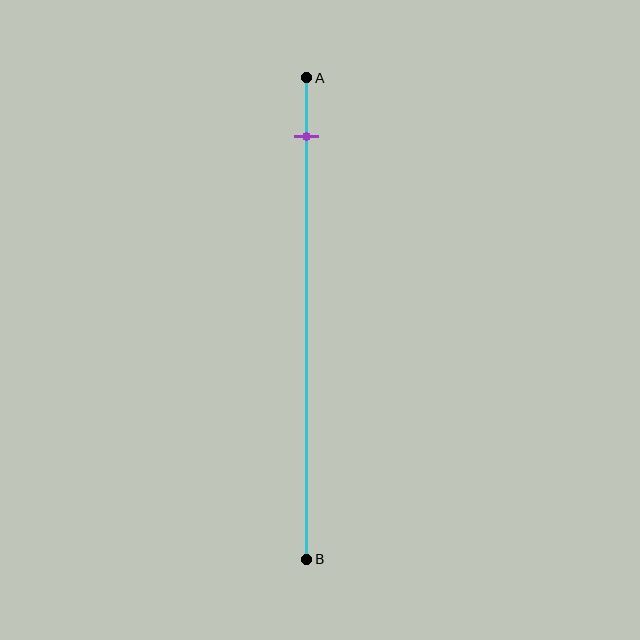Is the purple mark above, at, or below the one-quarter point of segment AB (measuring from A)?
The purple mark is above the one-quarter point of segment AB.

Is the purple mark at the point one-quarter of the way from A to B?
No, the mark is at about 10% from A, not at the 25% one-quarter point.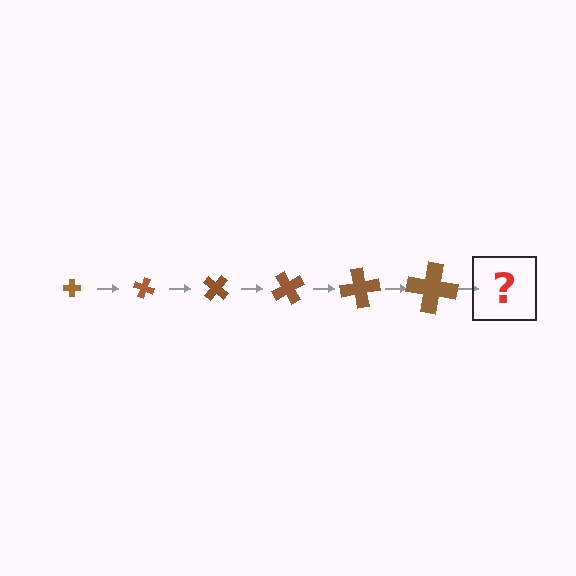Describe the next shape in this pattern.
It should be a cross, larger than the previous one and rotated 120 degrees from the start.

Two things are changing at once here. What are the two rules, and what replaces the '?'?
The two rules are that the cross grows larger each step and it rotates 20 degrees each step. The '?' should be a cross, larger than the previous one and rotated 120 degrees from the start.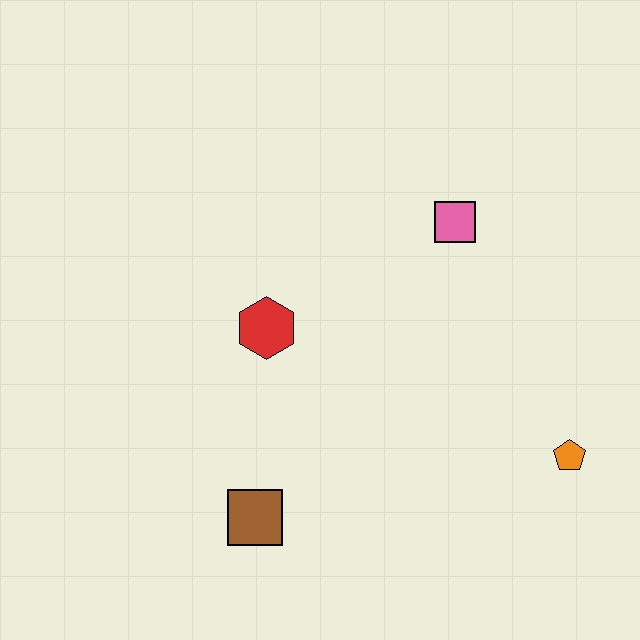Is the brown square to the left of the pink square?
Yes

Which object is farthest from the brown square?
The pink square is farthest from the brown square.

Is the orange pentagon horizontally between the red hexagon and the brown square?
No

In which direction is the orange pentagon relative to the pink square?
The orange pentagon is below the pink square.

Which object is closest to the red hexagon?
The brown square is closest to the red hexagon.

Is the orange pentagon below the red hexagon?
Yes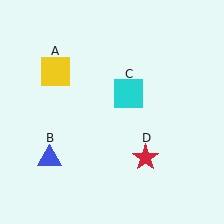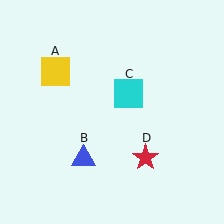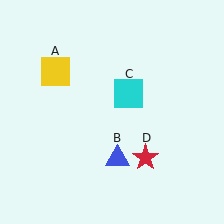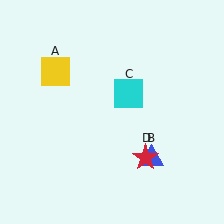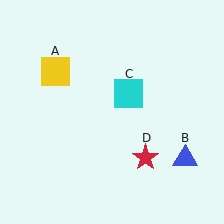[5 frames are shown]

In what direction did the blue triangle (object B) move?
The blue triangle (object B) moved right.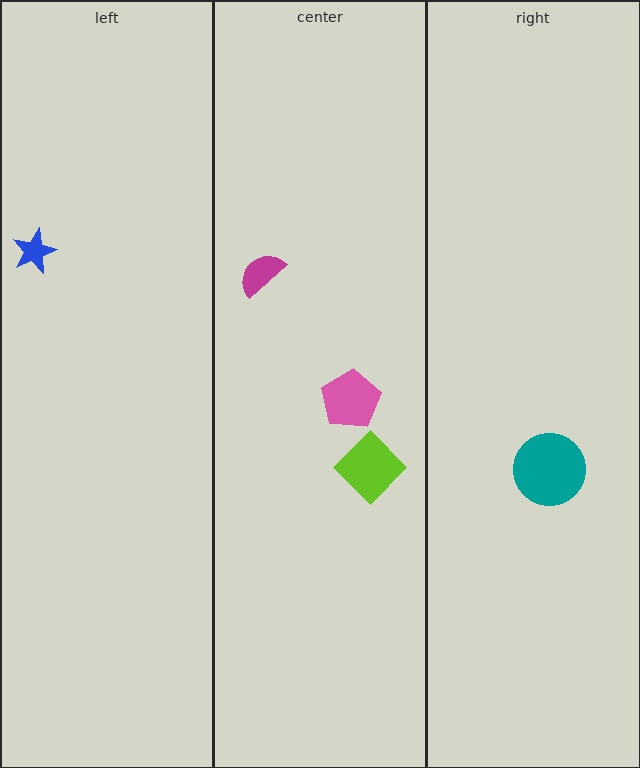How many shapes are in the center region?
3.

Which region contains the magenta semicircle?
The center region.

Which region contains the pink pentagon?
The center region.